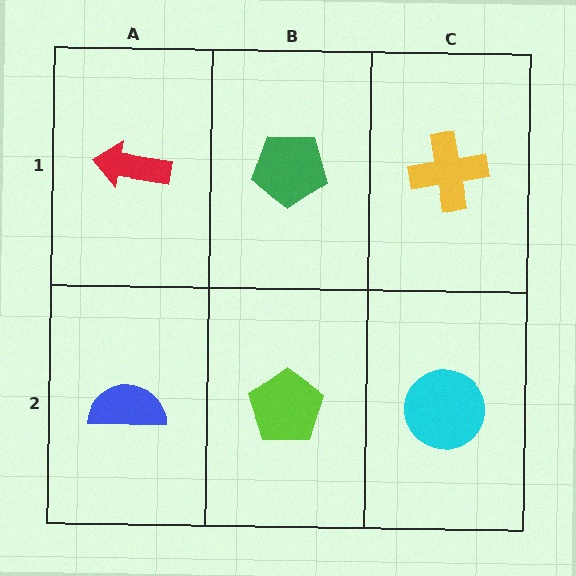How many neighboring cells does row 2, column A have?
2.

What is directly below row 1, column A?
A blue semicircle.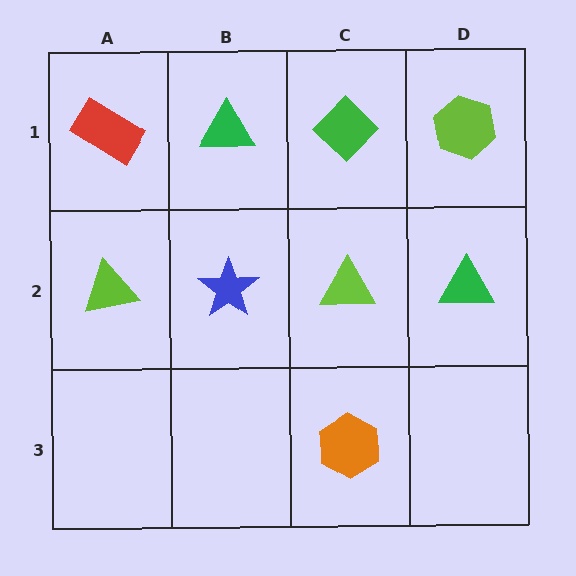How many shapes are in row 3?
1 shape.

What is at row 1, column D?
A lime hexagon.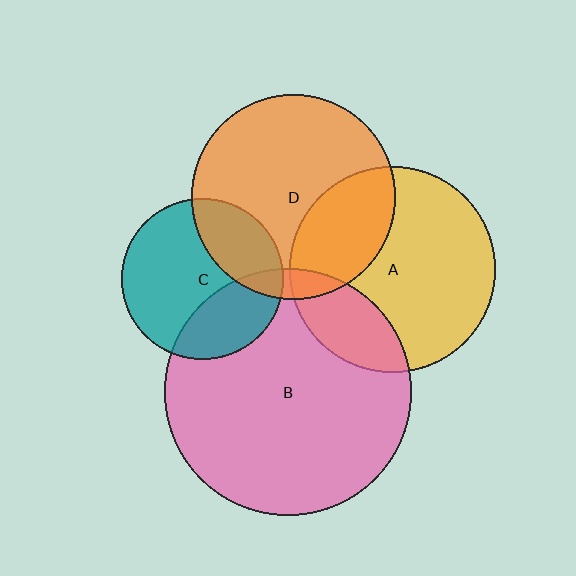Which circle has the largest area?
Circle B (pink).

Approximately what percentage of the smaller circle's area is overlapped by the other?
Approximately 30%.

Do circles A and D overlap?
Yes.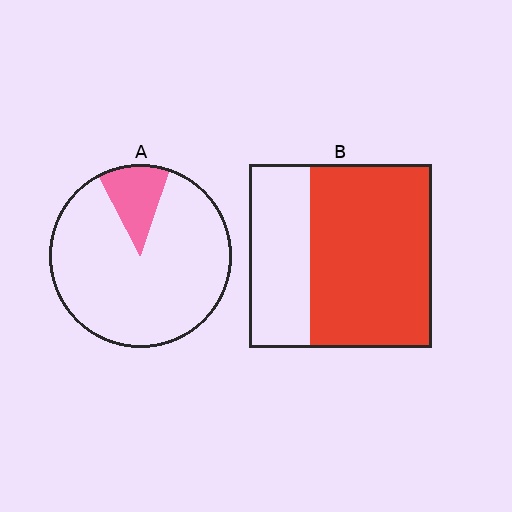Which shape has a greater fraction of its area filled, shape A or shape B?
Shape B.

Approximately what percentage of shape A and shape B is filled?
A is approximately 15% and B is approximately 65%.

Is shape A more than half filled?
No.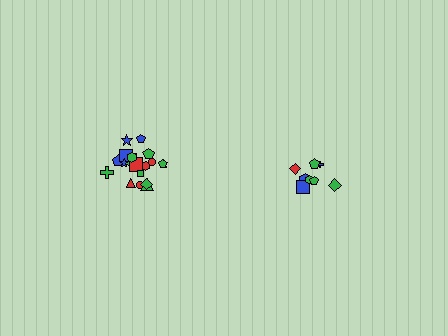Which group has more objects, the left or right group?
The left group.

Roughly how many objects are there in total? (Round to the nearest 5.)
Roughly 30 objects in total.